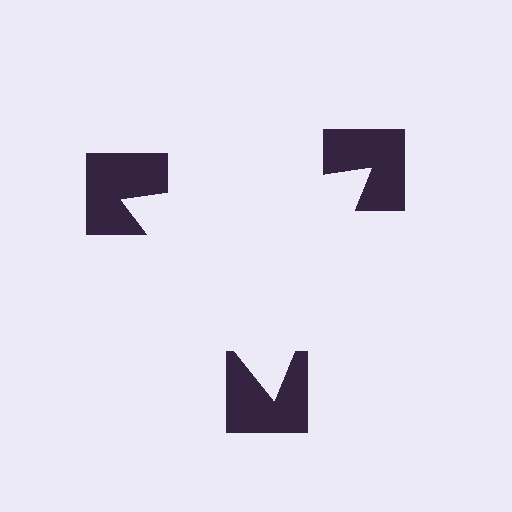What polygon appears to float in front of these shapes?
An illusory triangle — its edges are inferred from the aligned wedge cuts in the notched squares, not physically drawn.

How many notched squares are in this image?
There are 3 — one at each vertex of the illusory triangle.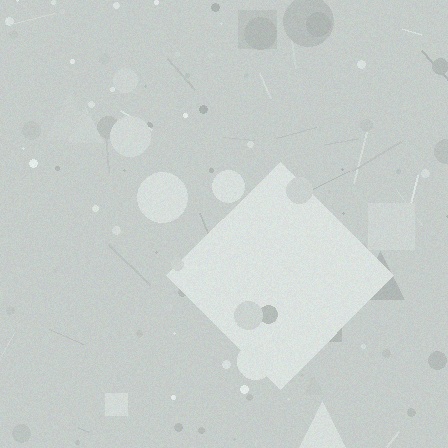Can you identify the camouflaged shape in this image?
The camouflaged shape is a diamond.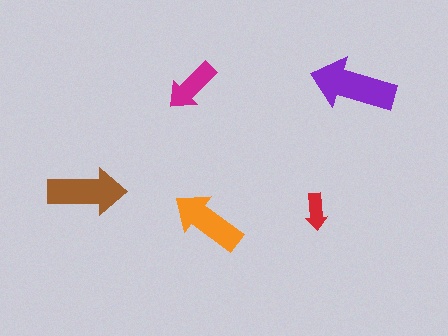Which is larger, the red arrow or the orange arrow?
The orange one.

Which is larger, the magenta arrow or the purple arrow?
The purple one.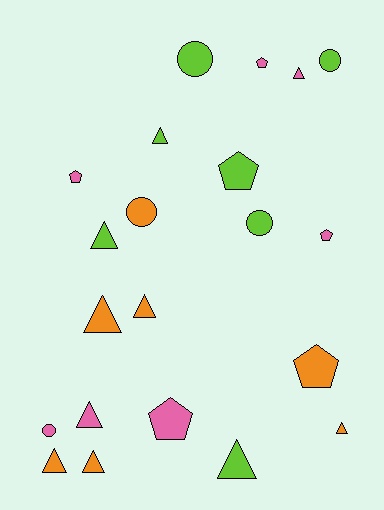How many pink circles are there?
There is 1 pink circle.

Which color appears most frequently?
Pink, with 7 objects.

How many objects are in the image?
There are 21 objects.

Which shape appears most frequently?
Triangle, with 10 objects.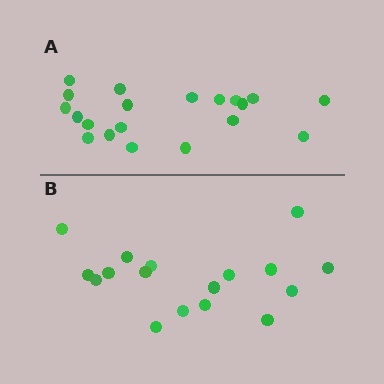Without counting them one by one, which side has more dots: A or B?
Region A (the top region) has more dots.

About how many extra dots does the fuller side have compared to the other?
Region A has just a few more — roughly 2 or 3 more dots than region B.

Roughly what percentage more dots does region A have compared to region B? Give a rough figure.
About 20% more.